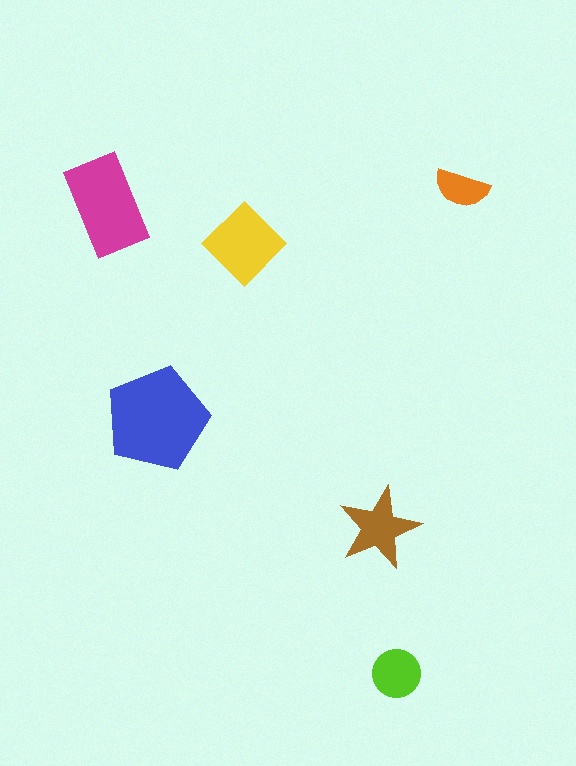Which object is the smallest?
The orange semicircle.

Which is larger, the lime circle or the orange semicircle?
The lime circle.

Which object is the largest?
The blue pentagon.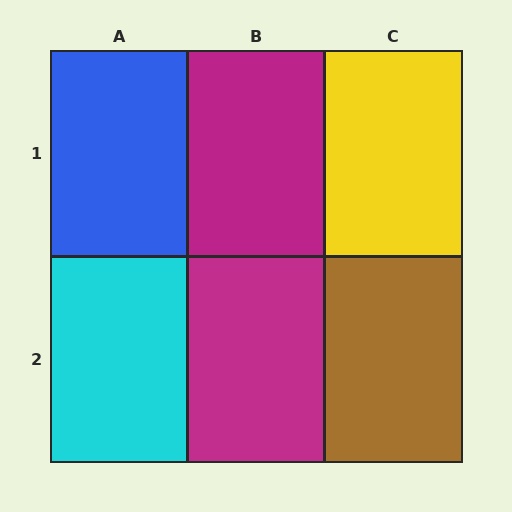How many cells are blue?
1 cell is blue.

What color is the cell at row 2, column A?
Cyan.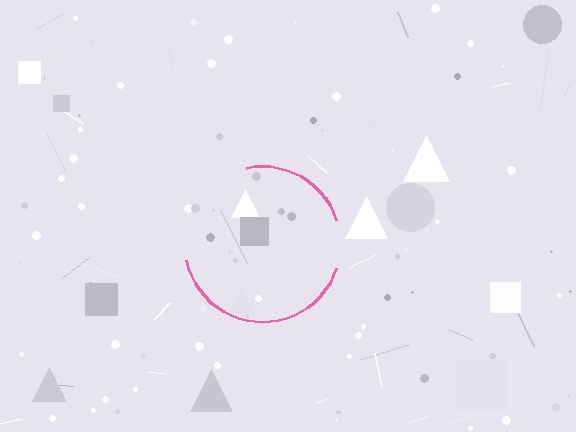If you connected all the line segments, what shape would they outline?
They would outline a circle.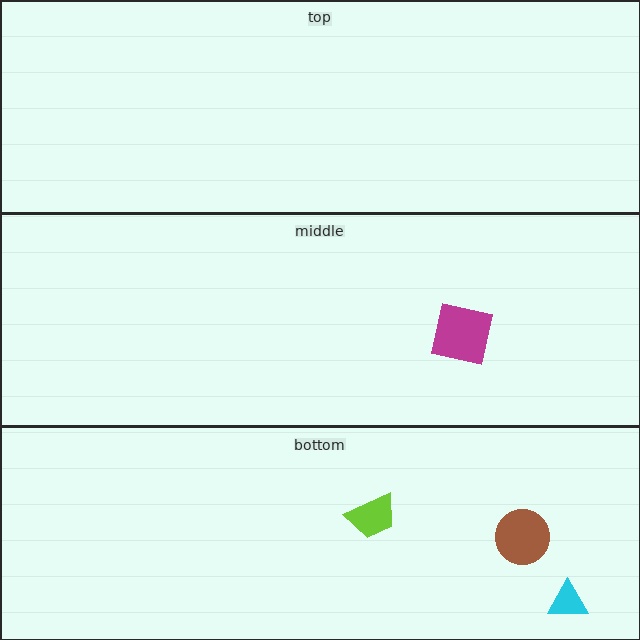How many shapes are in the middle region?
1.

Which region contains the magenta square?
The middle region.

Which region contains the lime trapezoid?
The bottom region.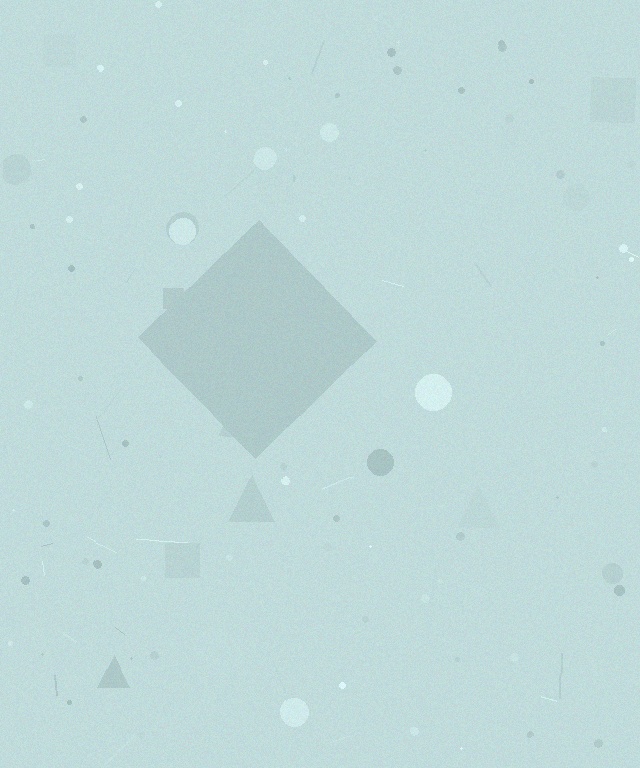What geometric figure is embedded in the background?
A diamond is embedded in the background.